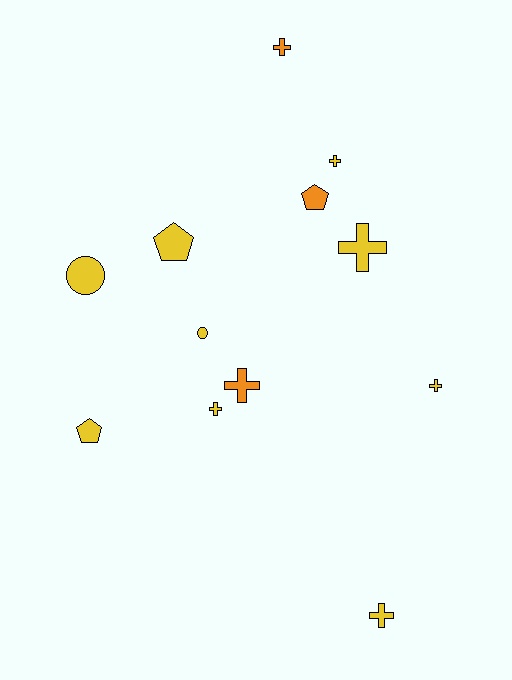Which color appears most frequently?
Yellow, with 9 objects.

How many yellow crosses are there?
There are 5 yellow crosses.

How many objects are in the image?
There are 12 objects.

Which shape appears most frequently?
Cross, with 7 objects.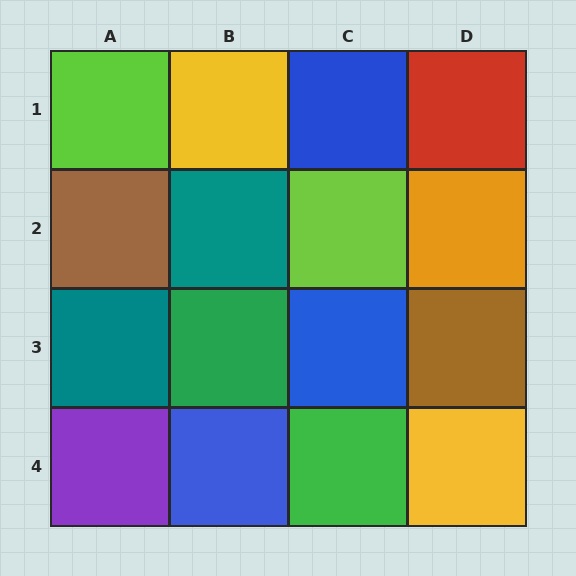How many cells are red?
1 cell is red.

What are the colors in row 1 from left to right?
Lime, yellow, blue, red.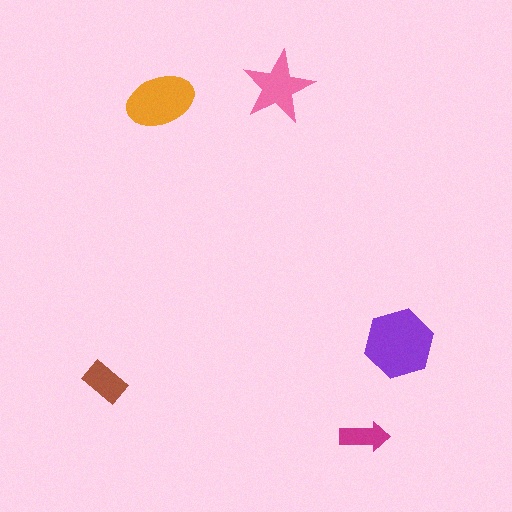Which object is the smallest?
The magenta arrow.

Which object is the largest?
The purple hexagon.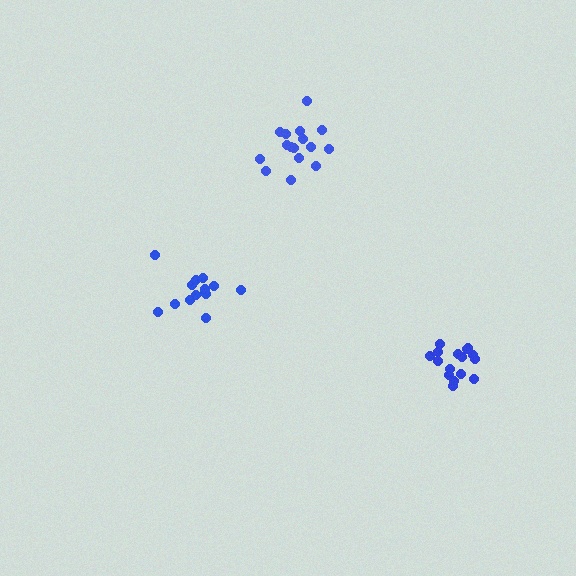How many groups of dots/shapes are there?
There are 3 groups.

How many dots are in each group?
Group 1: 14 dots, Group 2: 16 dots, Group 3: 16 dots (46 total).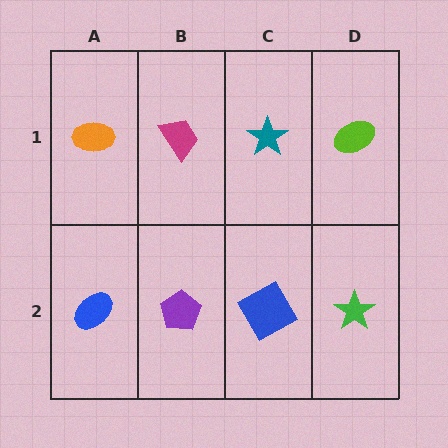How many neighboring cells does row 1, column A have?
2.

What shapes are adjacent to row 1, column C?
A blue square (row 2, column C), a magenta trapezoid (row 1, column B), a lime ellipse (row 1, column D).